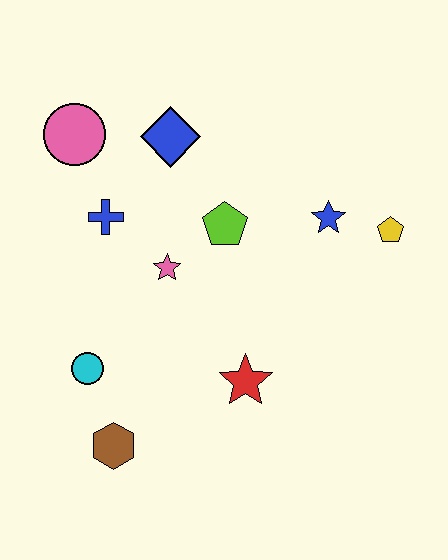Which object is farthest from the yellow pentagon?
The brown hexagon is farthest from the yellow pentagon.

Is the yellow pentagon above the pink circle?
No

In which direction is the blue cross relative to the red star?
The blue cross is above the red star.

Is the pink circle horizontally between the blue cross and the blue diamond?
No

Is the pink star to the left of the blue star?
Yes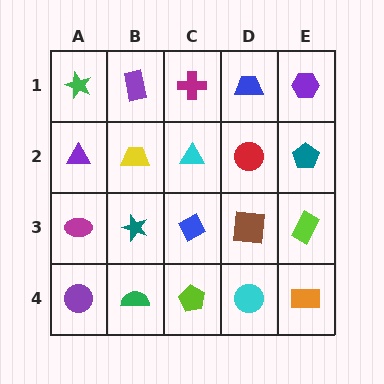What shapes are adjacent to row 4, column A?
A magenta ellipse (row 3, column A), a green semicircle (row 4, column B).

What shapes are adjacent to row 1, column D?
A red circle (row 2, column D), a magenta cross (row 1, column C), a purple hexagon (row 1, column E).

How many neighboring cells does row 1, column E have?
2.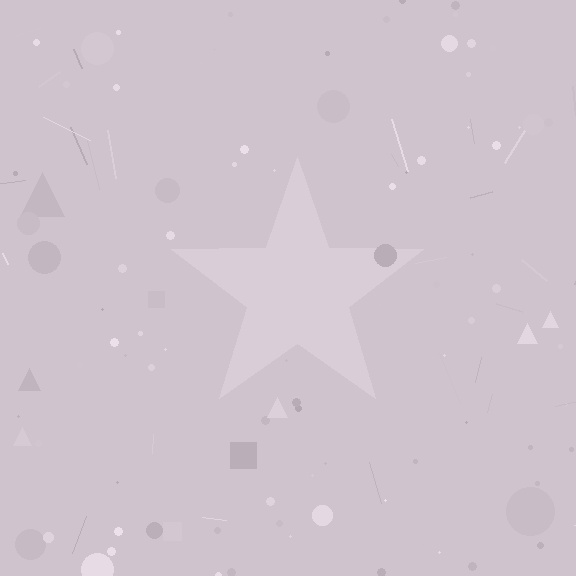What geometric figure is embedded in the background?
A star is embedded in the background.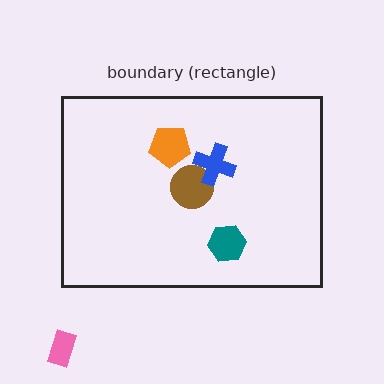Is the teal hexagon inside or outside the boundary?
Inside.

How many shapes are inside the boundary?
4 inside, 1 outside.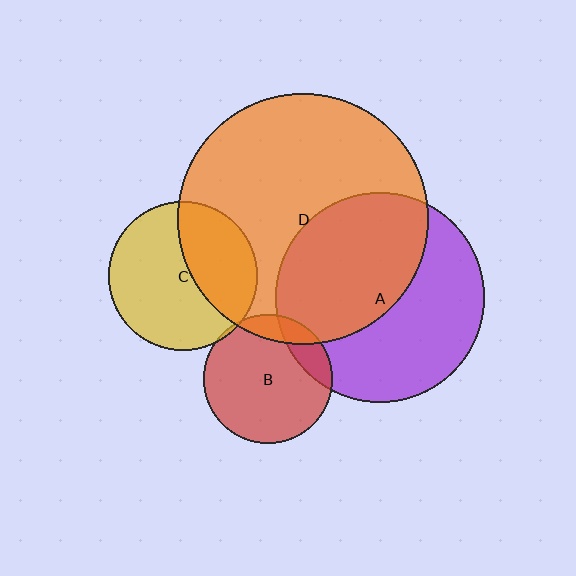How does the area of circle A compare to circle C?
Approximately 2.0 times.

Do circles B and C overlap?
Yes.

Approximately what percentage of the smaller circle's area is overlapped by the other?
Approximately 5%.